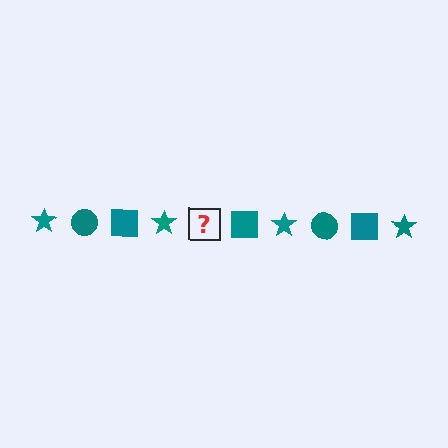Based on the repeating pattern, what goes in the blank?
The blank should be a teal circle.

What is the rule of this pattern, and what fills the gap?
The rule is that the pattern cycles through star, circle, square shapes in teal. The gap should be filled with a teal circle.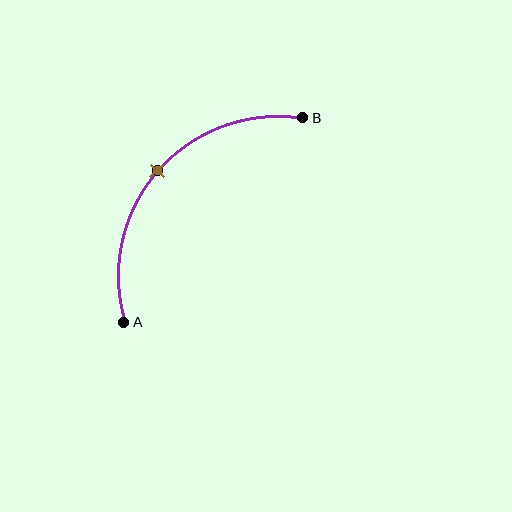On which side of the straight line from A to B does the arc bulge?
The arc bulges above and to the left of the straight line connecting A and B.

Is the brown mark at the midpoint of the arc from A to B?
Yes. The brown mark lies on the arc at equal arc-length from both A and B — it is the arc midpoint.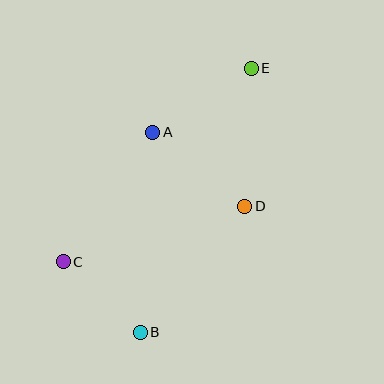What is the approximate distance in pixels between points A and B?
The distance between A and B is approximately 201 pixels.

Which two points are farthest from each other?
Points B and E are farthest from each other.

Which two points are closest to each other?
Points B and C are closest to each other.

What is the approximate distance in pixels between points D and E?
The distance between D and E is approximately 138 pixels.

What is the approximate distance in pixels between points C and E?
The distance between C and E is approximately 269 pixels.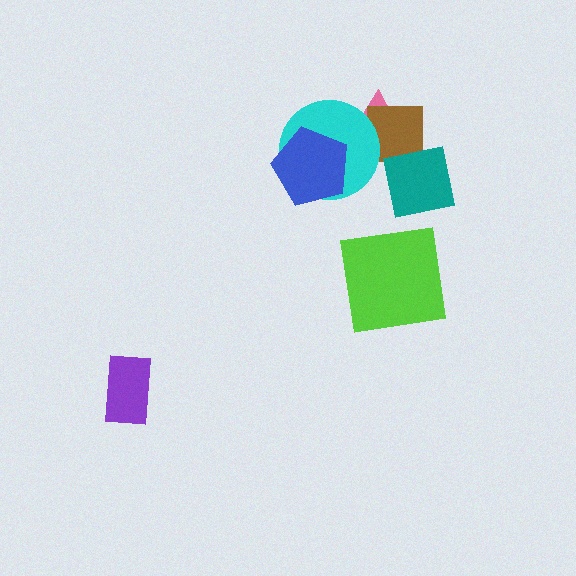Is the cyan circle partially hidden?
Yes, it is partially covered by another shape.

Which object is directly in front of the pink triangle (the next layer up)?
The brown square is directly in front of the pink triangle.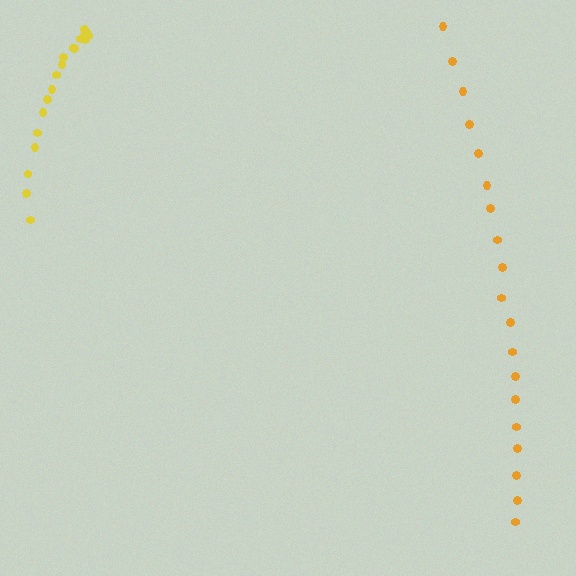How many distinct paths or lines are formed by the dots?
There are 2 distinct paths.